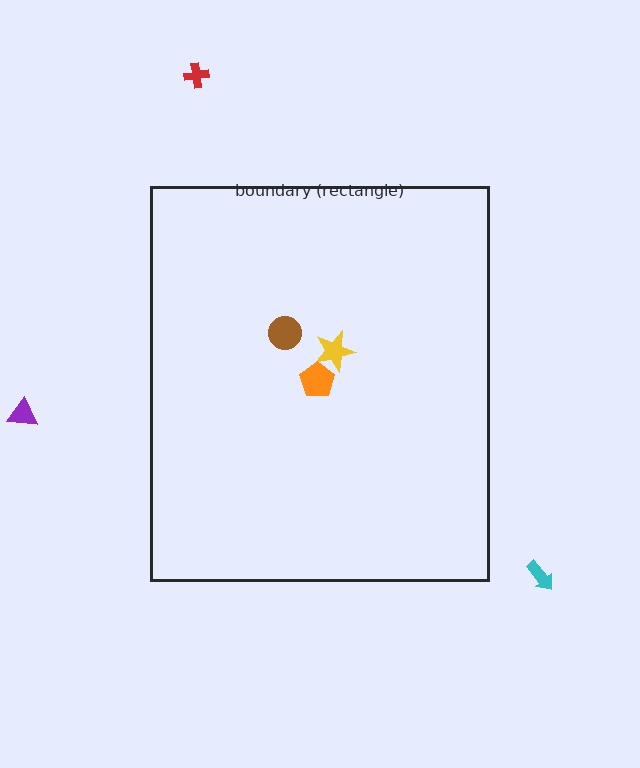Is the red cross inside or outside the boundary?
Outside.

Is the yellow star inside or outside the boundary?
Inside.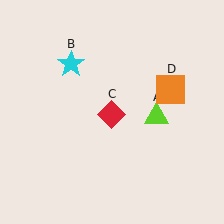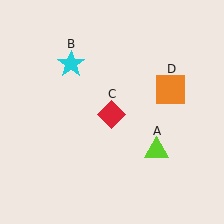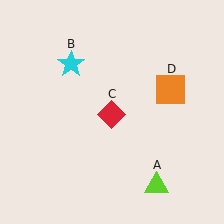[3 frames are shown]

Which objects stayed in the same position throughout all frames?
Cyan star (object B) and red diamond (object C) and orange square (object D) remained stationary.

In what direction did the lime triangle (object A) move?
The lime triangle (object A) moved down.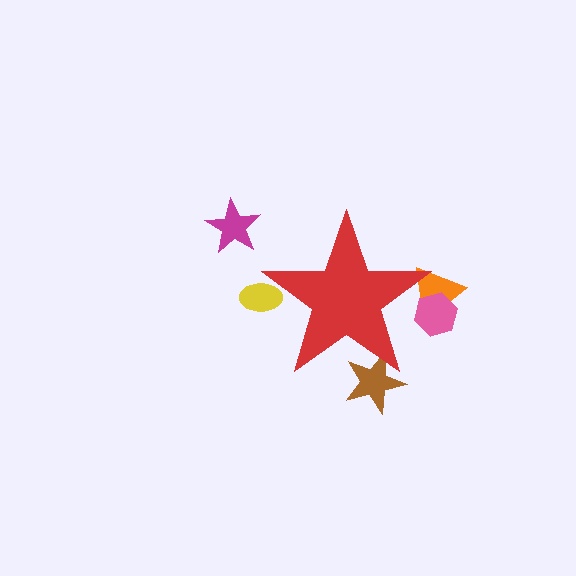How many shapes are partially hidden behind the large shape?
4 shapes are partially hidden.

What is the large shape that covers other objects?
A red star.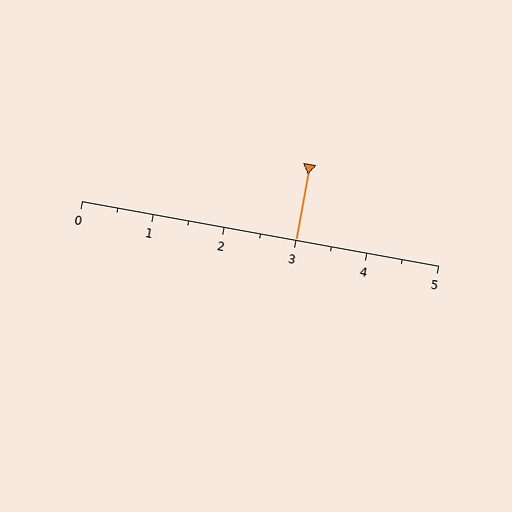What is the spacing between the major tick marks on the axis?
The major ticks are spaced 1 apart.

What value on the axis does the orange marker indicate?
The marker indicates approximately 3.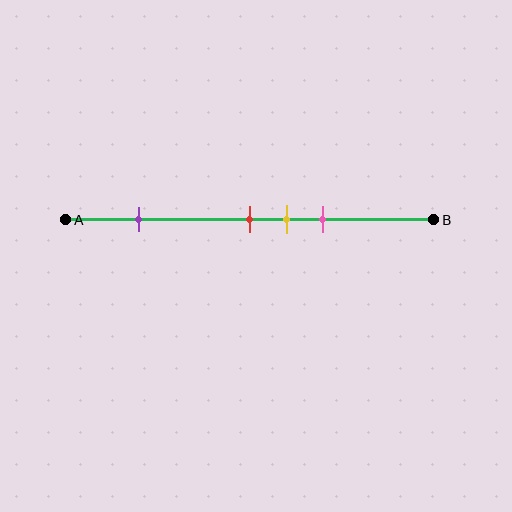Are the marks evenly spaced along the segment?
No, the marks are not evenly spaced.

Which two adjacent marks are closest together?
The red and yellow marks are the closest adjacent pair.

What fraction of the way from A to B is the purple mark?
The purple mark is approximately 20% (0.2) of the way from A to B.